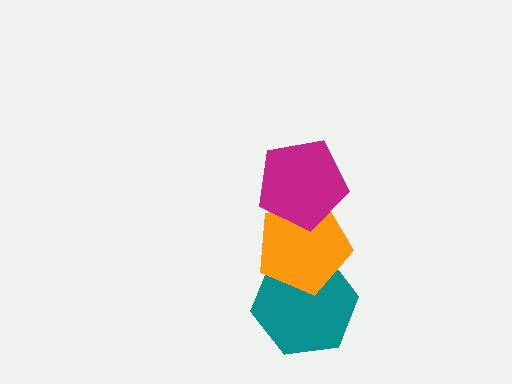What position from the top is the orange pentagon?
The orange pentagon is 2nd from the top.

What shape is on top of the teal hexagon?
The orange pentagon is on top of the teal hexagon.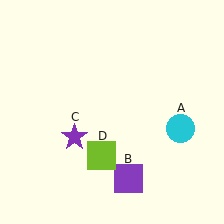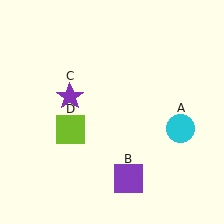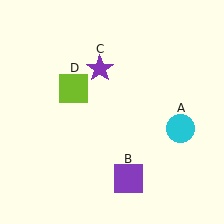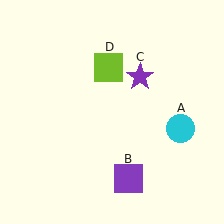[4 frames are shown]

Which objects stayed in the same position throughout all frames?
Cyan circle (object A) and purple square (object B) remained stationary.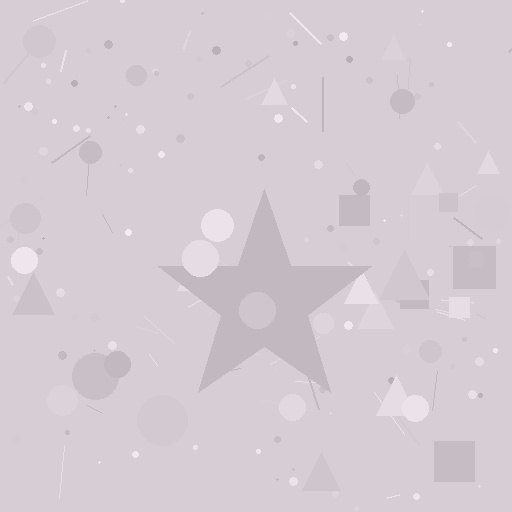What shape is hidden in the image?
A star is hidden in the image.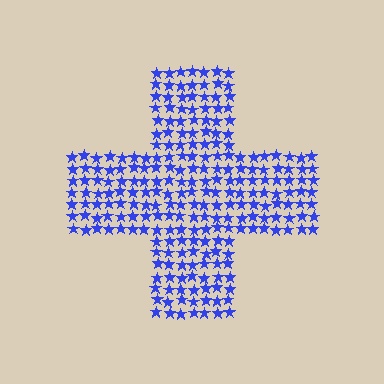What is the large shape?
The large shape is a cross.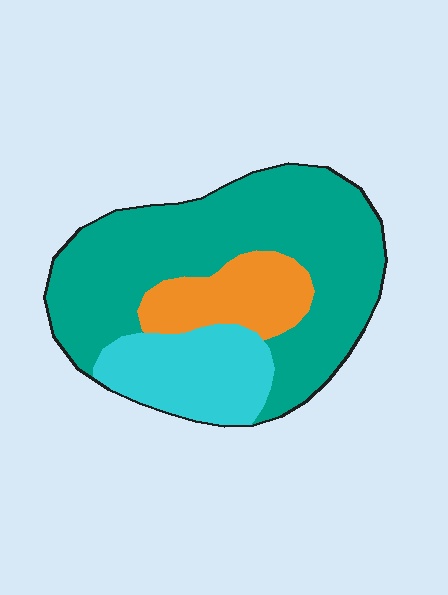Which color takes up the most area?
Teal, at roughly 65%.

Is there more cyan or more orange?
Cyan.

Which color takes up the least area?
Orange, at roughly 15%.